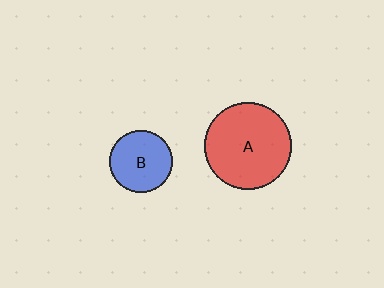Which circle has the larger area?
Circle A (red).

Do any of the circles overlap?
No, none of the circles overlap.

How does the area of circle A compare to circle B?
Approximately 2.0 times.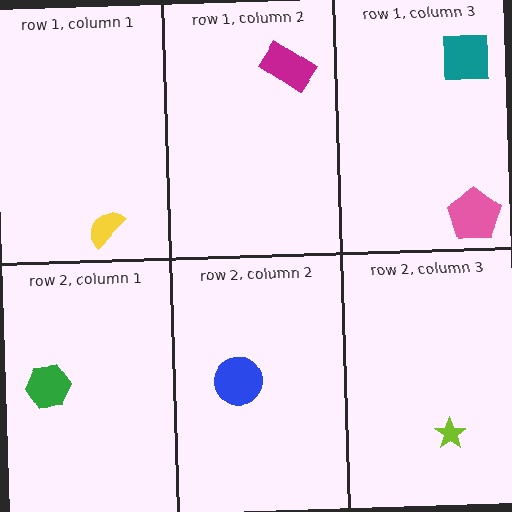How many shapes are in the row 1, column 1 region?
1.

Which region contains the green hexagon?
The row 2, column 1 region.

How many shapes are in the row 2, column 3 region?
1.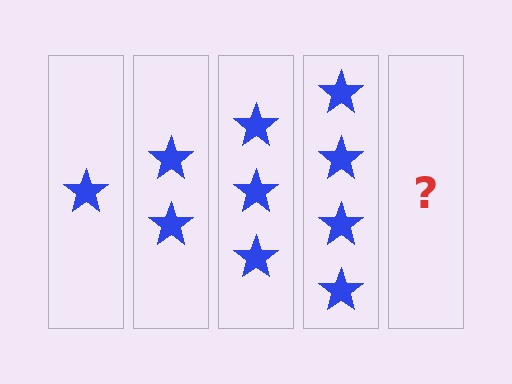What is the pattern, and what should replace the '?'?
The pattern is that each step adds one more star. The '?' should be 5 stars.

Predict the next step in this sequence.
The next step is 5 stars.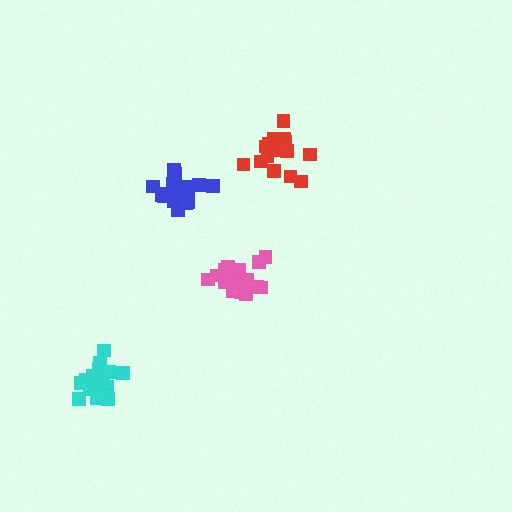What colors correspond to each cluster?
The clusters are colored: blue, pink, red, cyan.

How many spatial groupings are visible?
There are 4 spatial groupings.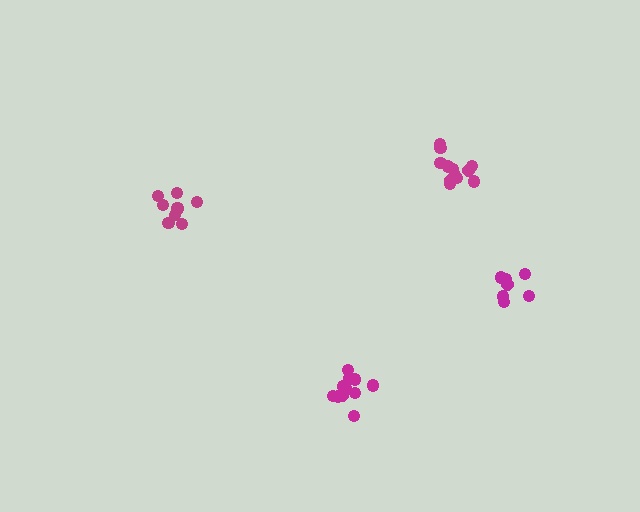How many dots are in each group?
Group 1: 7 dots, Group 2: 9 dots, Group 3: 12 dots, Group 4: 12 dots (40 total).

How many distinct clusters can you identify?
There are 4 distinct clusters.